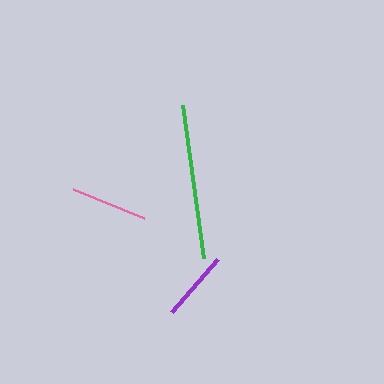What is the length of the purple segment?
The purple segment is approximately 70 pixels long.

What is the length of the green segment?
The green segment is approximately 155 pixels long.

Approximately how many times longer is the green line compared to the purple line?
The green line is approximately 2.2 times the length of the purple line.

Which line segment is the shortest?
The purple line is the shortest at approximately 70 pixels.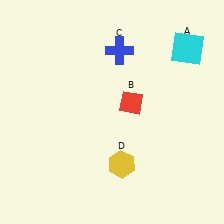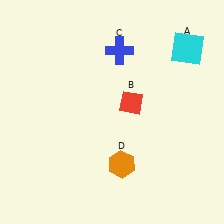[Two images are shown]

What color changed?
The hexagon (D) changed from yellow in Image 1 to orange in Image 2.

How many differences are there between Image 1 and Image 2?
There is 1 difference between the two images.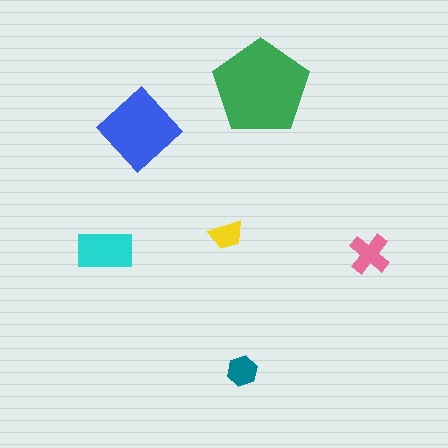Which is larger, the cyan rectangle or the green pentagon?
The green pentagon.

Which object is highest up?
The green pentagon is topmost.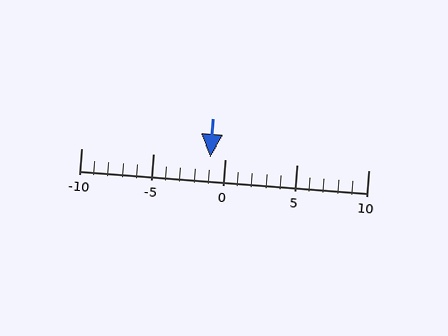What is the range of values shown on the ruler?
The ruler shows values from -10 to 10.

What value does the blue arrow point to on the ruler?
The blue arrow points to approximately -1.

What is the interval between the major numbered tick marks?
The major tick marks are spaced 5 units apart.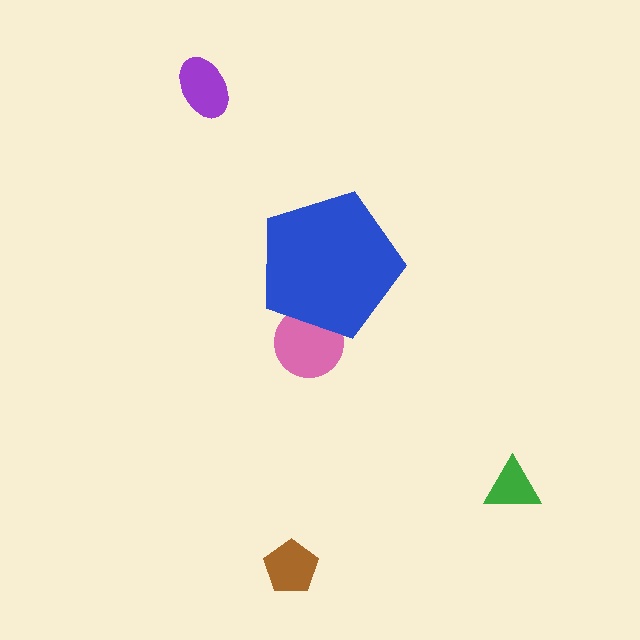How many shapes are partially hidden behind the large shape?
1 shape is partially hidden.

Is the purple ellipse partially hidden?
No, the purple ellipse is fully visible.